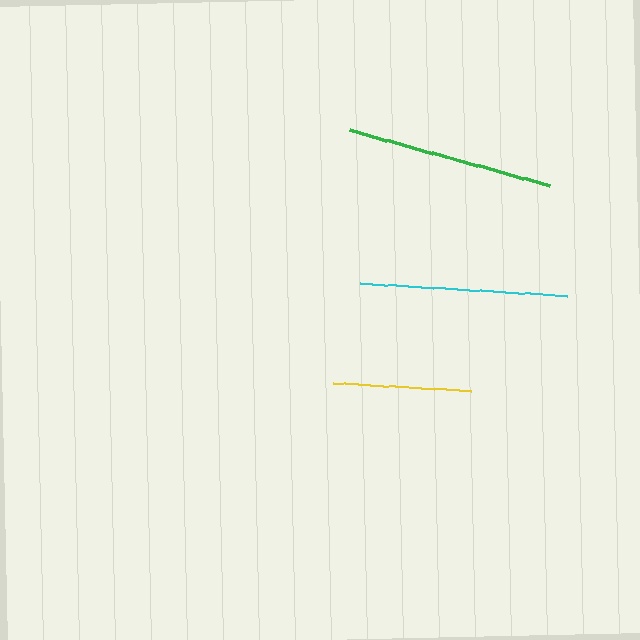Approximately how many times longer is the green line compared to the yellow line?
The green line is approximately 1.5 times the length of the yellow line.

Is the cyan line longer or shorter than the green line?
The green line is longer than the cyan line.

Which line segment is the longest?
The green line is the longest at approximately 208 pixels.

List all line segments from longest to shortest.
From longest to shortest: green, cyan, yellow.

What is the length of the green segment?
The green segment is approximately 208 pixels long.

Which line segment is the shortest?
The yellow line is the shortest at approximately 138 pixels.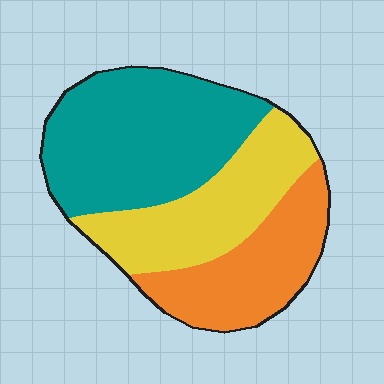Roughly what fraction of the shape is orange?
Orange covers around 25% of the shape.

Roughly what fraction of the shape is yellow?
Yellow takes up about one third (1/3) of the shape.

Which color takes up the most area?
Teal, at roughly 45%.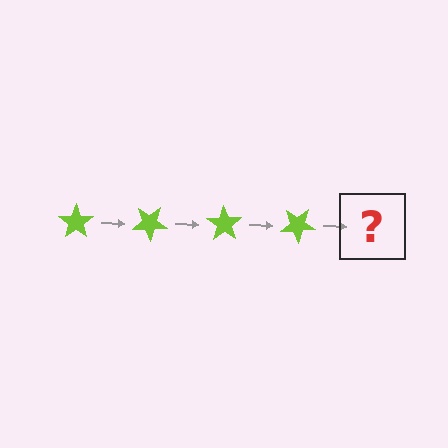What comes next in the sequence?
The next element should be a lime star rotated 140 degrees.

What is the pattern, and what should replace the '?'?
The pattern is that the star rotates 35 degrees each step. The '?' should be a lime star rotated 140 degrees.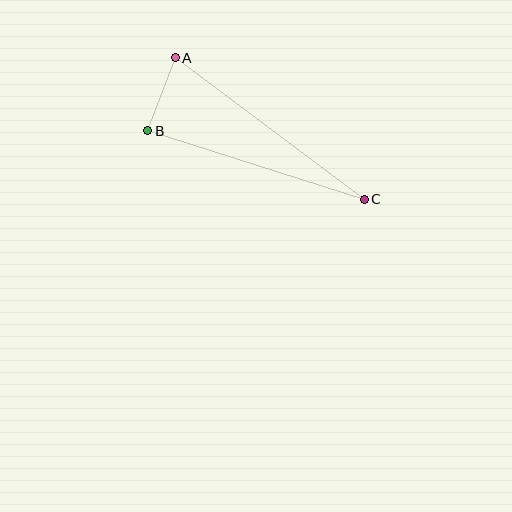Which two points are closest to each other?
Points A and B are closest to each other.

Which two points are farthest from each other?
Points A and C are farthest from each other.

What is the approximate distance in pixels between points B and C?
The distance between B and C is approximately 227 pixels.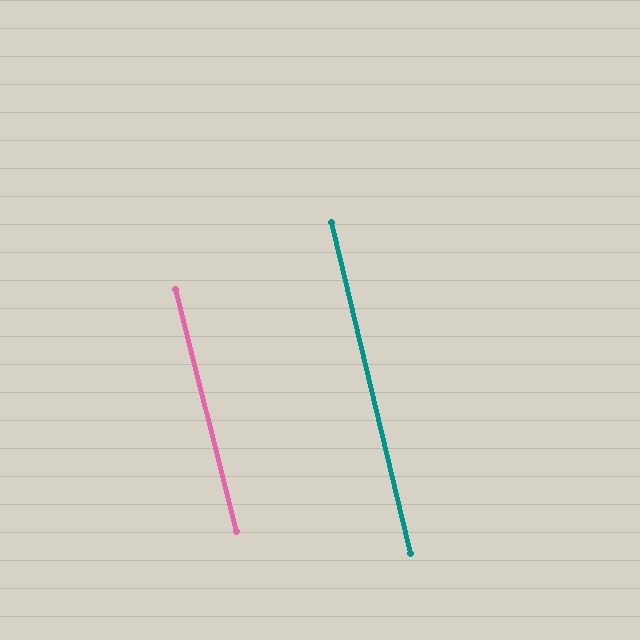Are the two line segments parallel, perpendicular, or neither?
Parallel — their directions differ by only 0.7°.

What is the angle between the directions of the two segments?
Approximately 1 degree.